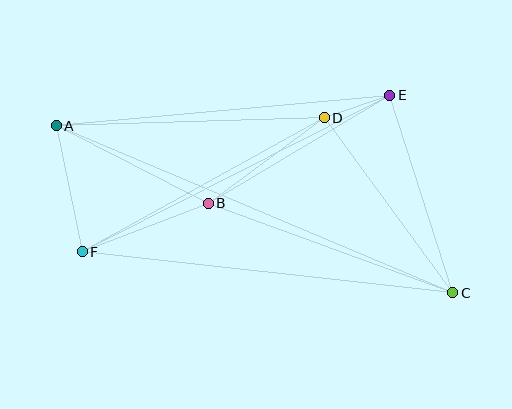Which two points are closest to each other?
Points D and E are closest to each other.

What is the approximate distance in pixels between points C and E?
The distance between C and E is approximately 207 pixels.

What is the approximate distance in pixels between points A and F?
The distance between A and F is approximately 129 pixels.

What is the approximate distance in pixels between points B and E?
The distance between B and E is approximately 211 pixels.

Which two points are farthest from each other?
Points A and C are farthest from each other.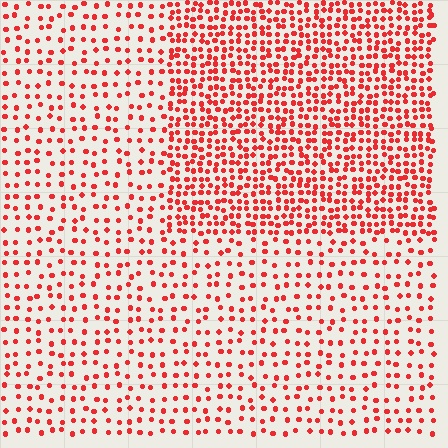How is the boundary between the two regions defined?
The boundary is defined by a change in element density (approximately 2.2x ratio). All elements are the same color, size, and shape.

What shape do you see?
I see a rectangle.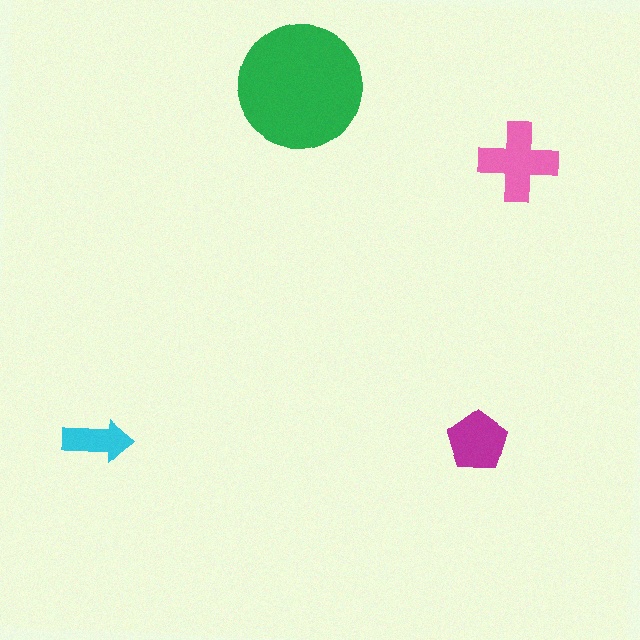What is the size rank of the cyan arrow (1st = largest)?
4th.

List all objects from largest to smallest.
The green circle, the pink cross, the magenta pentagon, the cyan arrow.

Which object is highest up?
The green circle is topmost.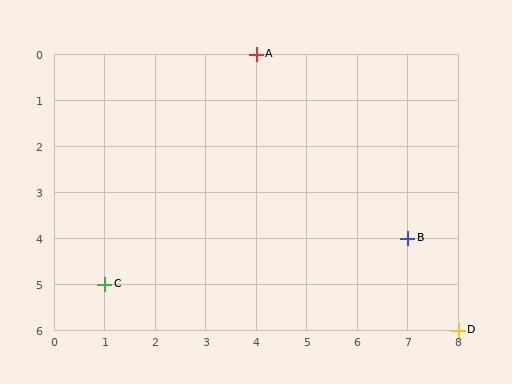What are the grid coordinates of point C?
Point C is at grid coordinates (1, 5).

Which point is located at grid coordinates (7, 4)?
Point B is at (7, 4).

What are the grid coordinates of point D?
Point D is at grid coordinates (8, 6).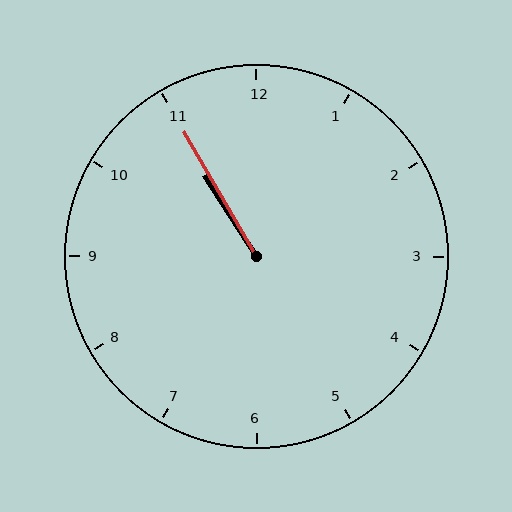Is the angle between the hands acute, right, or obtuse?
It is acute.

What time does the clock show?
10:55.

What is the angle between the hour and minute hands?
Approximately 2 degrees.